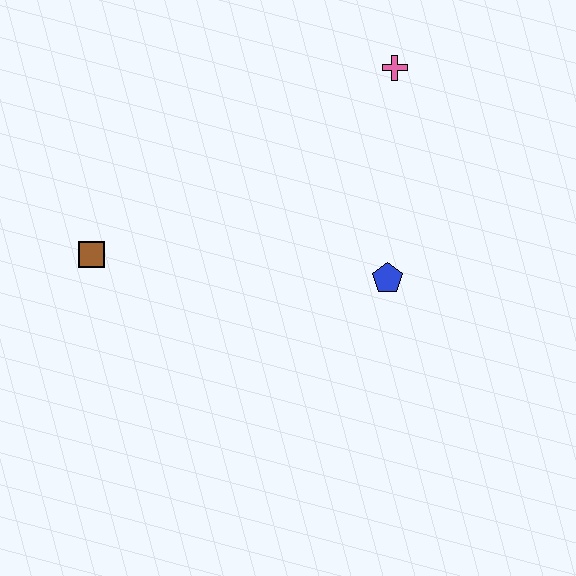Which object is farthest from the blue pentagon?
The brown square is farthest from the blue pentagon.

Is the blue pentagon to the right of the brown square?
Yes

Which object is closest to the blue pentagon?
The pink cross is closest to the blue pentagon.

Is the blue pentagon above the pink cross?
No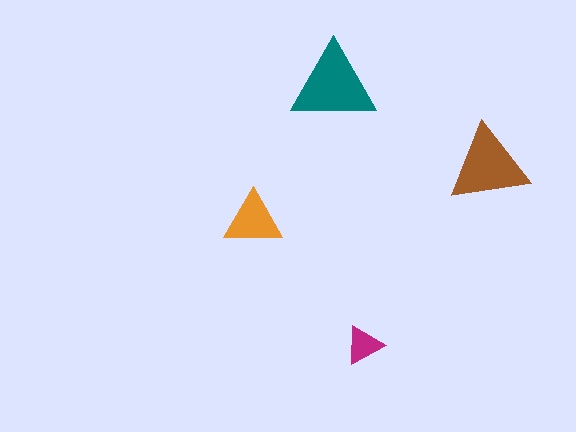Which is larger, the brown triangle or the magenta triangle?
The brown one.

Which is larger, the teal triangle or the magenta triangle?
The teal one.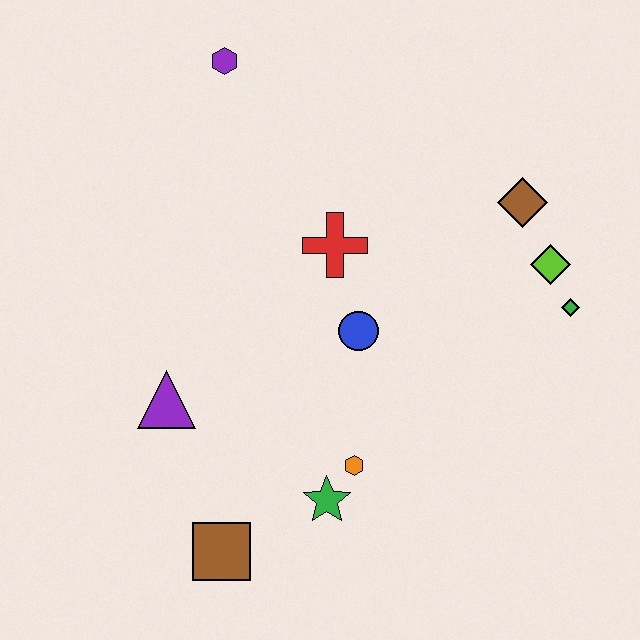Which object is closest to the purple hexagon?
The red cross is closest to the purple hexagon.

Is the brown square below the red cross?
Yes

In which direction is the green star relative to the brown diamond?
The green star is below the brown diamond.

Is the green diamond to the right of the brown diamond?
Yes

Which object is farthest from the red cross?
The brown square is farthest from the red cross.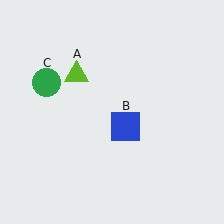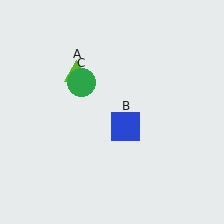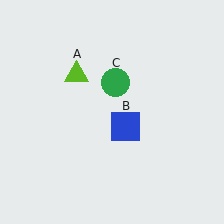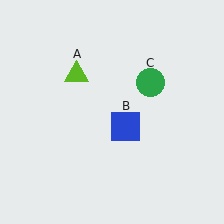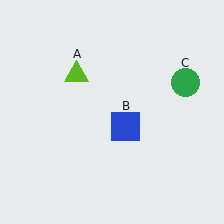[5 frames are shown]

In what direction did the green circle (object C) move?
The green circle (object C) moved right.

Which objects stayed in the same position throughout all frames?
Lime triangle (object A) and blue square (object B) remained stationary.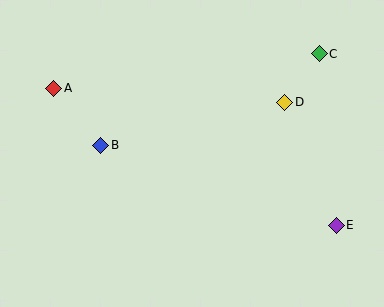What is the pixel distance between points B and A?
The distance between B and A is 74 pixels.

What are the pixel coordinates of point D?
Point D is at (285, 102).